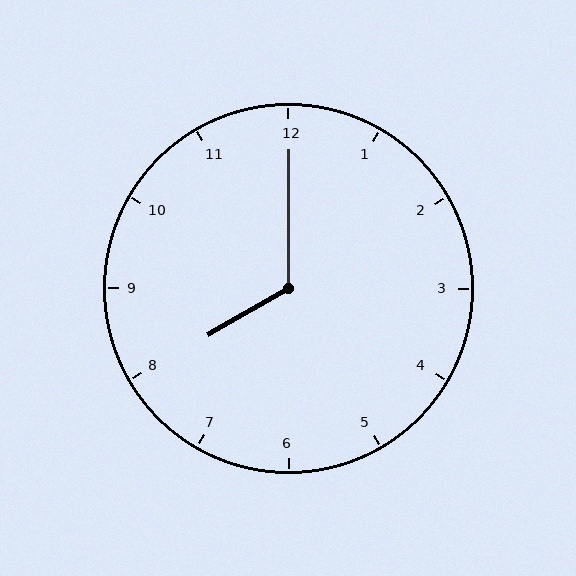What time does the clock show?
8:00.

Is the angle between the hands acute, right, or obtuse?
It is obtuse.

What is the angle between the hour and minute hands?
Approximately 120 degrees.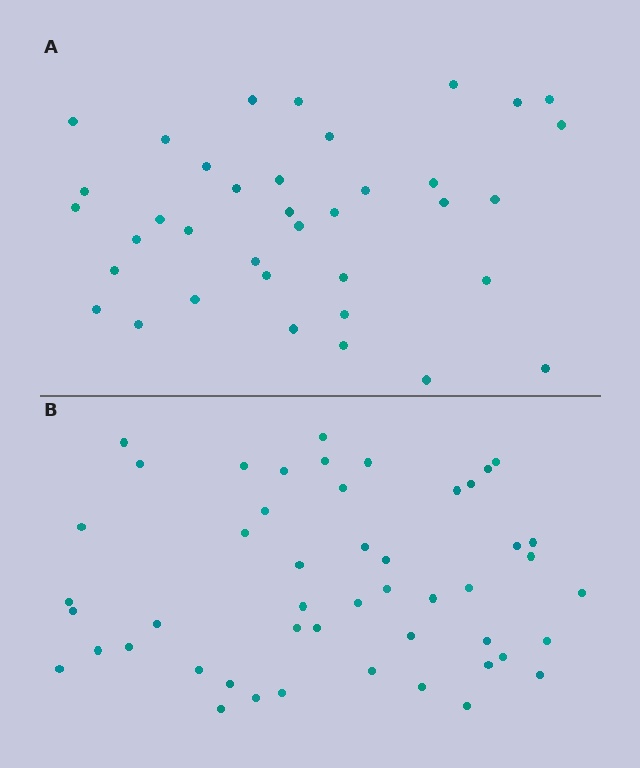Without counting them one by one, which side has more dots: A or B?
Region B (the bottom region) has more dots.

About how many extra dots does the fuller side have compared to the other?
Region B has roughly 12 or so more dots than region A.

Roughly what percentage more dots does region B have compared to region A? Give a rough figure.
About 30% more.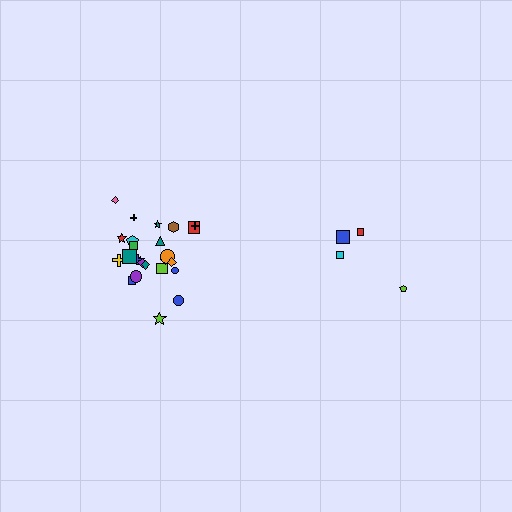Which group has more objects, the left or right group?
The left group.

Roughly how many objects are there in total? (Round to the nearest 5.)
Roughly 30 objects in total.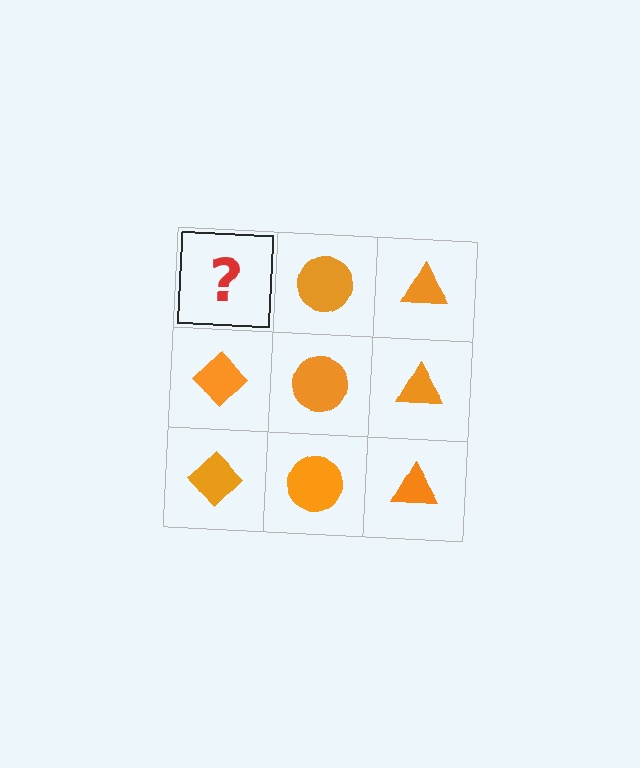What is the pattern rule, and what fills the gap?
The rule is that each column has a consistent shape. The gap should be filled with an orange diamond.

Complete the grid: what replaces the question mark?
The question mark should be replaced with an orange diamond.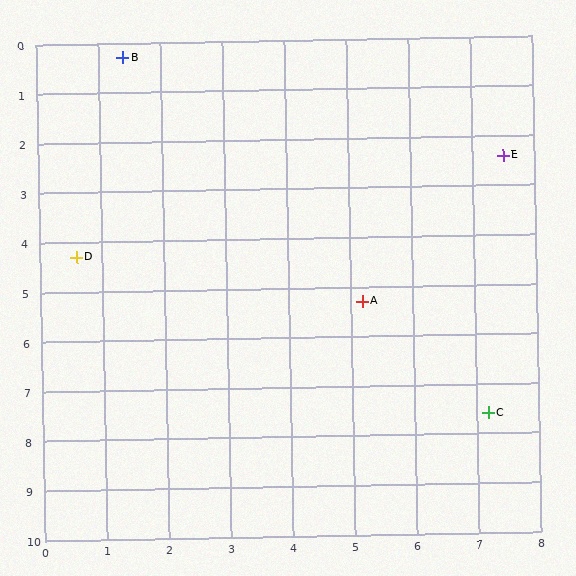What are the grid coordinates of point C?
Point C is at approximately (7.2, 7.6).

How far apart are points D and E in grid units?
Points D and E are about 7.2 grid units apart.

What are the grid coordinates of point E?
Point E is at approximately (7.5, 2.4).